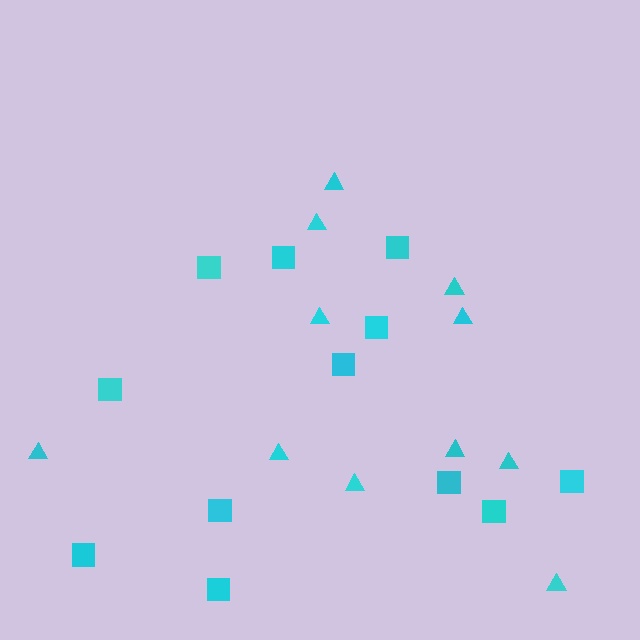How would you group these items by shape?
There are 2 groups: one group of squares (12) and one group of triangles (11).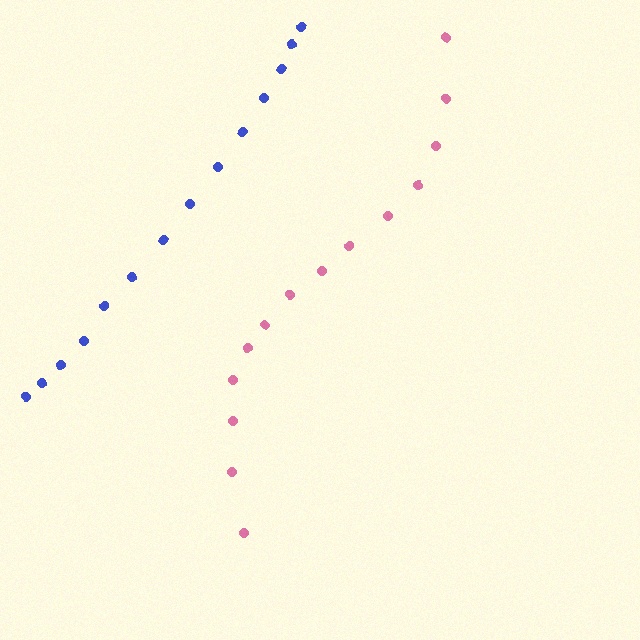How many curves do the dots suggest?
There are 2 distinct paths.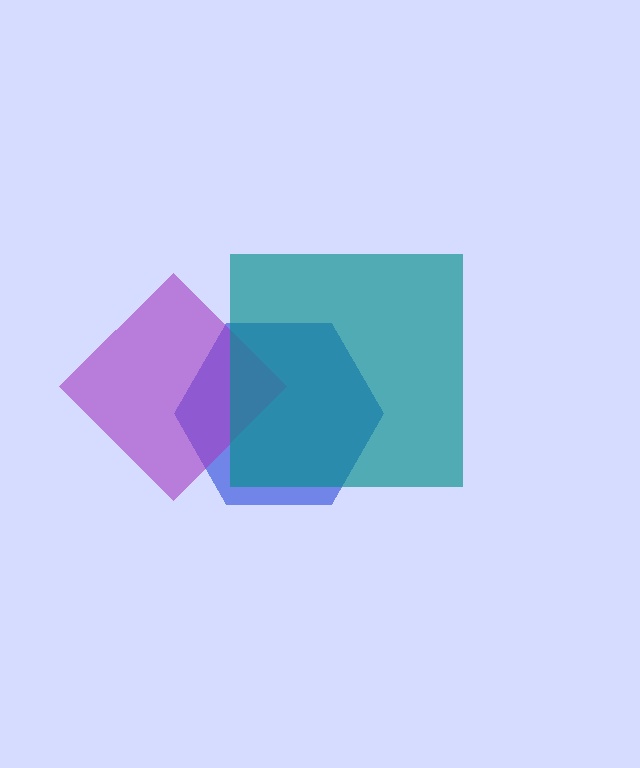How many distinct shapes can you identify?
There are 3 distinct shapes: a blue hexagon, a purple diamond, a teal square.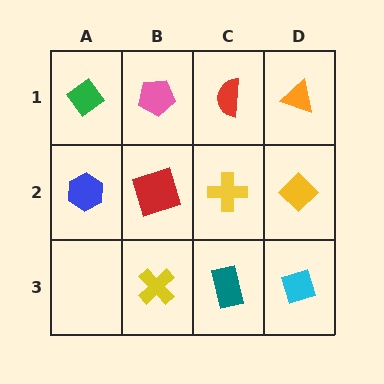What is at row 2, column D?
A yellow diamond.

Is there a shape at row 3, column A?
No, that cell is empty.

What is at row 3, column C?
A teal rectangle.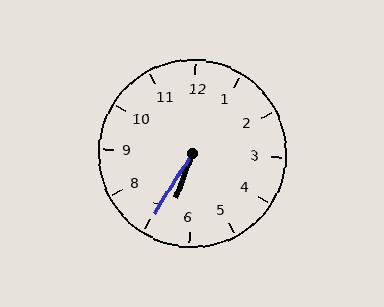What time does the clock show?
6:35.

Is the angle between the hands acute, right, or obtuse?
It is acute.